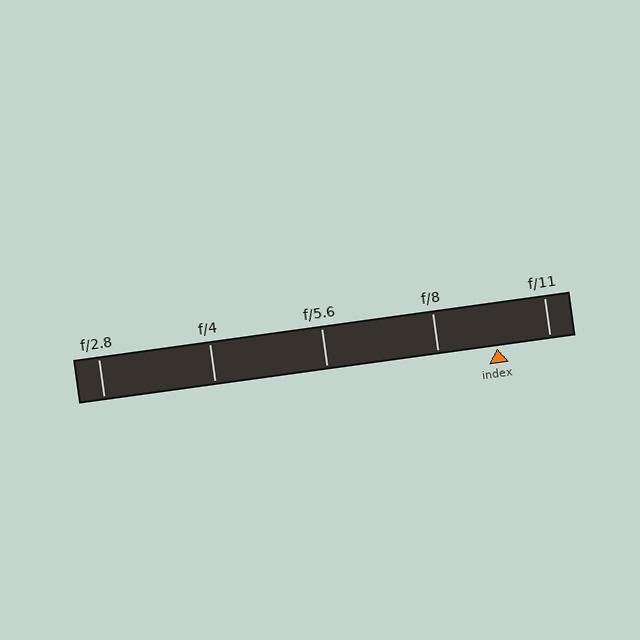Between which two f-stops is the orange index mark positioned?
The index mark is between f/8 and f/11.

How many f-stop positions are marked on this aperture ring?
There are 5 f-stop positions marked.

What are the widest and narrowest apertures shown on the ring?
The widest aperture shown is f/2.8 and the narrowest is f/11.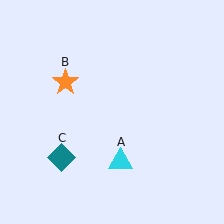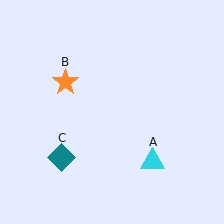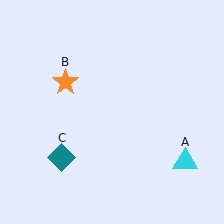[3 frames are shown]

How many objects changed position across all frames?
1 object changed position: cyan triangle (object A).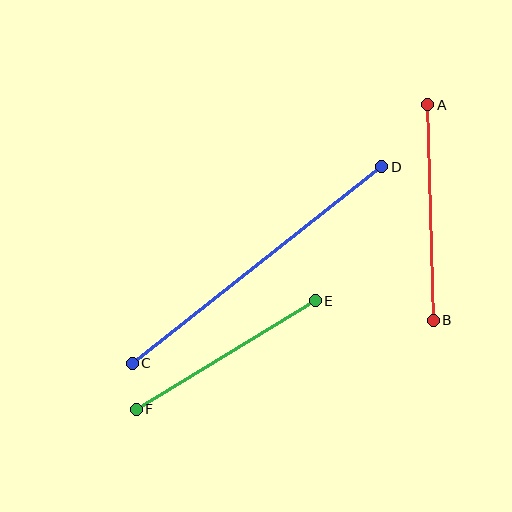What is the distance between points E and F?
The distance is approximately 209 pixels.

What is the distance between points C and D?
The distance is approximately 318 pixels.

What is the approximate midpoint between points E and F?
The midpoint is at approximately (226, 355) pixels.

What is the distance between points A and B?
The distance is approximately 216 pixels.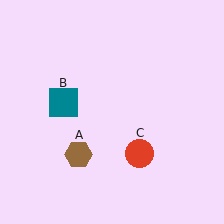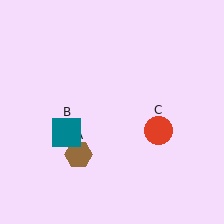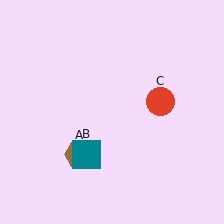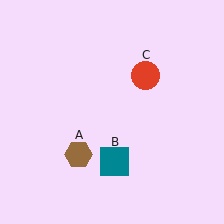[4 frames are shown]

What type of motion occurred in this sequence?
The teal square (object B), red circle (object C) rotated counterclockwise around the center of the scene.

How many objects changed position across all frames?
2 objects changed position: teal square (object B), red circle (object C).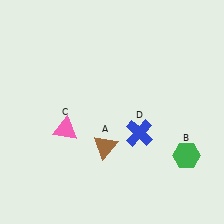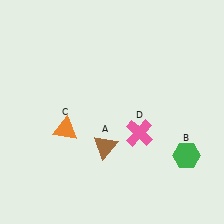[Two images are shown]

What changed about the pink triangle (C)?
In Image 1, C is pink. In Image 2, it changed to orange.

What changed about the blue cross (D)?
In Image 1, D is blue. In Image 2, it changed to pink.